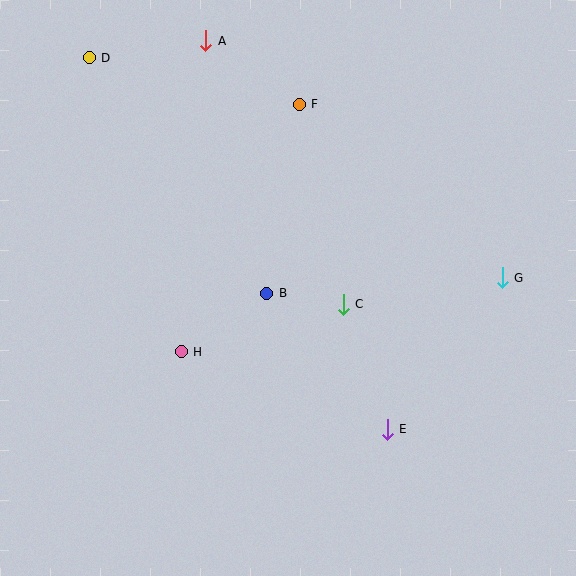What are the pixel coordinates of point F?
Point F is at (299, 104).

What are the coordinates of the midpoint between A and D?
The midpoint between A and D is at (148, 49).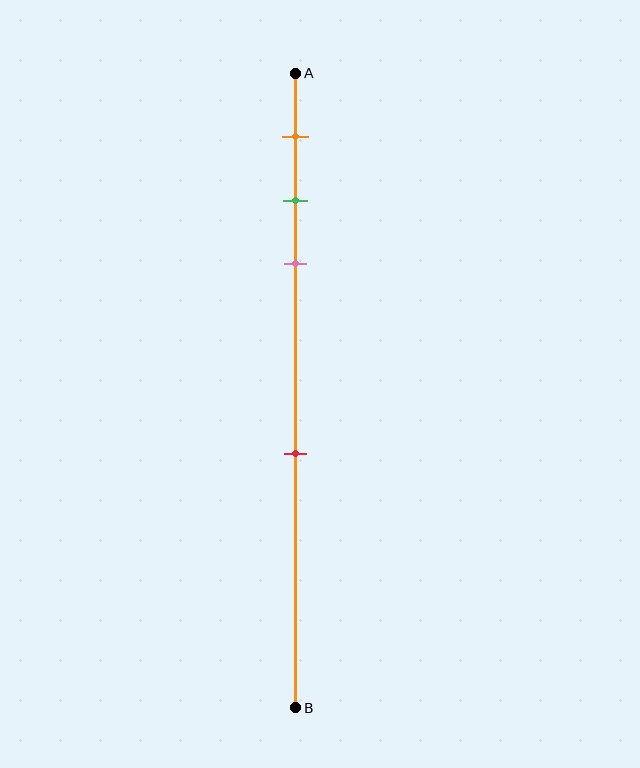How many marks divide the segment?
There are 4 marks dividing the segment.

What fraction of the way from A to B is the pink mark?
The pink mark is approximately 30% (0.3) of the way from A to B.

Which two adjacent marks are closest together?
The green and pink marks are the closest adjacent pair.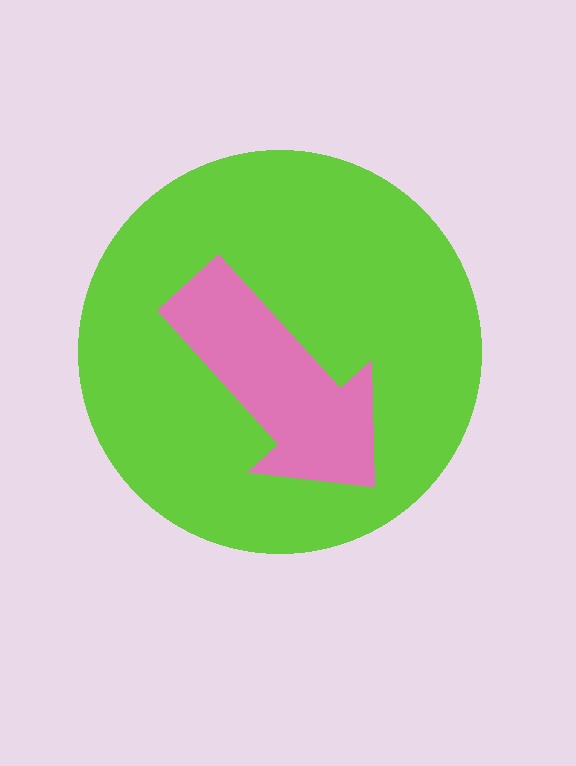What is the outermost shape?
The lime circle.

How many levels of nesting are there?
2.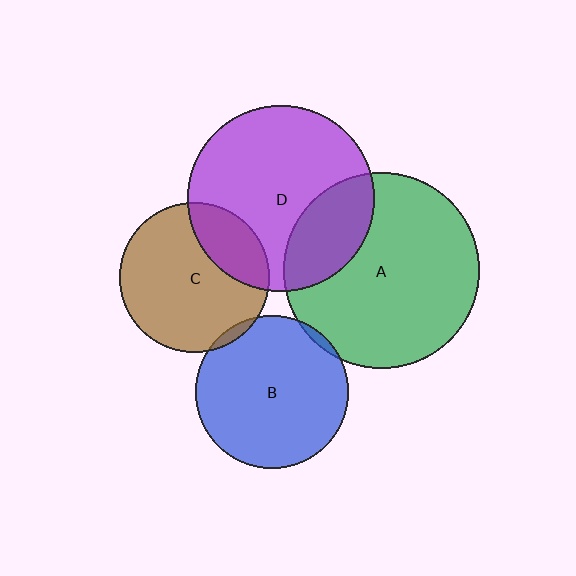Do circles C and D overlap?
Yes.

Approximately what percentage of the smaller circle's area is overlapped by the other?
Approximately 25%.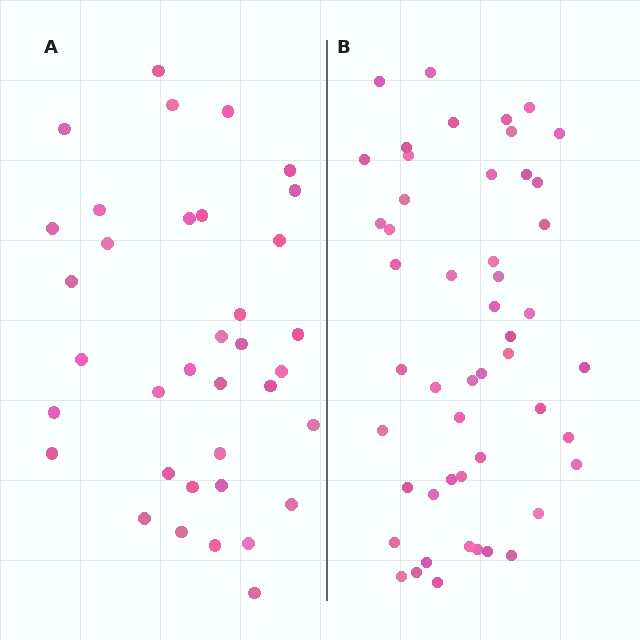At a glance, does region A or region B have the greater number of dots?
Region B (the right region) has more dots.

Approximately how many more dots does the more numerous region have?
Region B has approximately 15 more dots than region A.